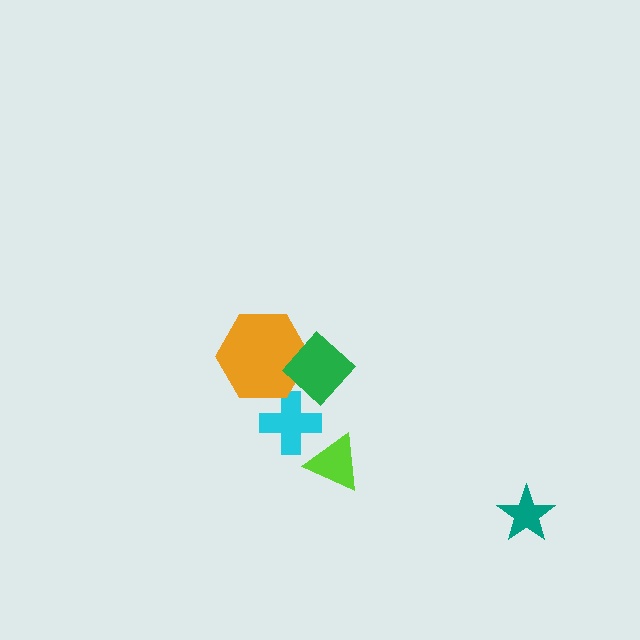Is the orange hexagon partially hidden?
Yes, it is partially covered by another shape.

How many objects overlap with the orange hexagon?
1 object overlaps with the orange hexagon.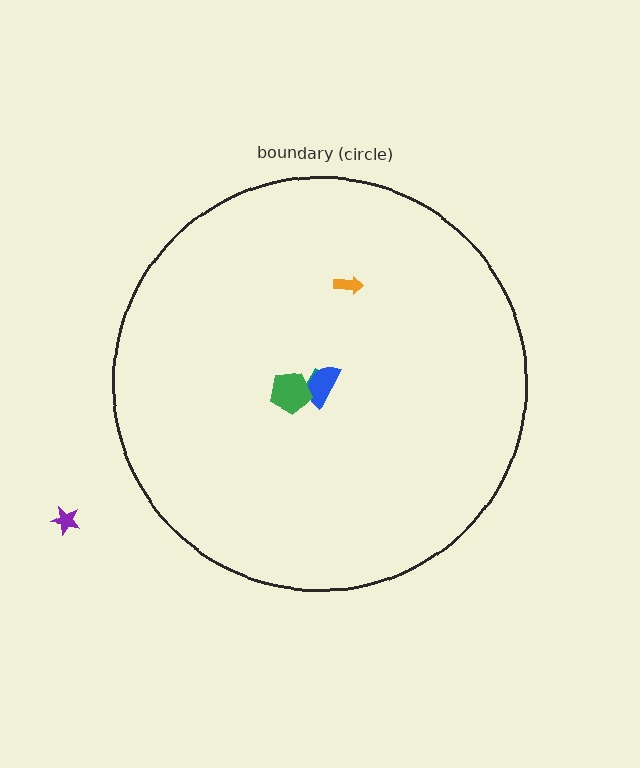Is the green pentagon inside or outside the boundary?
Inside.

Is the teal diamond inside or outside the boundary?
Inside.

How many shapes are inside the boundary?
4 inside, 1 outside.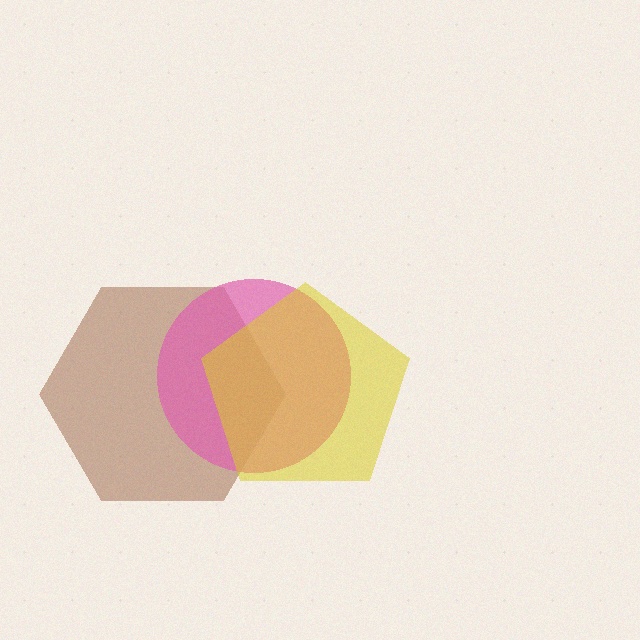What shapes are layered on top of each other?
The layered shapes are: a brown hexagon, a pink circle, a yellow pentagon.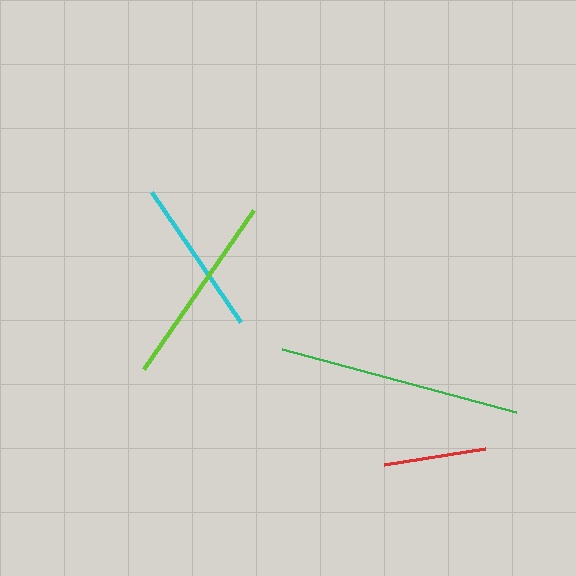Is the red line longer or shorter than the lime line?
The lime line is longer than the red line.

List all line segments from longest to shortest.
From longest to shortest: green, lime, cyan, red.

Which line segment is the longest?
The green line is the longest at approximately 242 pixels.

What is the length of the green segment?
The green segment is approximately 242 pixels long.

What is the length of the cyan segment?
The cyan segment is approximately 158 pixels long.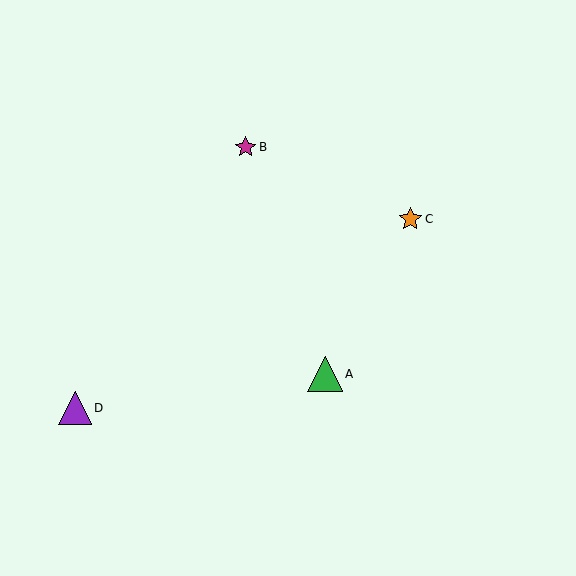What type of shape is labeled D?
Shape D is a purple triangle.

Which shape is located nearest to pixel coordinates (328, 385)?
The green triangle (labeled A) at (325, 374) is nearest to that location.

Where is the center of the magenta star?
The center of the magenta star is at (246, 147).